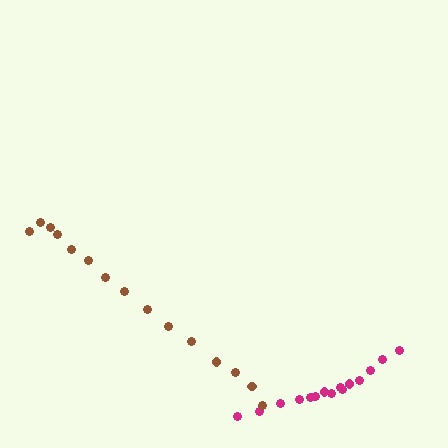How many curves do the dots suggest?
There are 2 distinct paths.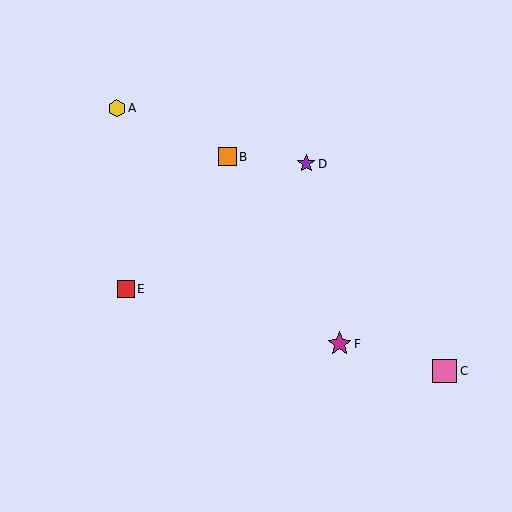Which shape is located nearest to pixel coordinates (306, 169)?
The purple star (labeled D) at (306, 164) is nearest to that location.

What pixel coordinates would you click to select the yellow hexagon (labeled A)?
Click at (117, 108) to select the yellow hexagon A.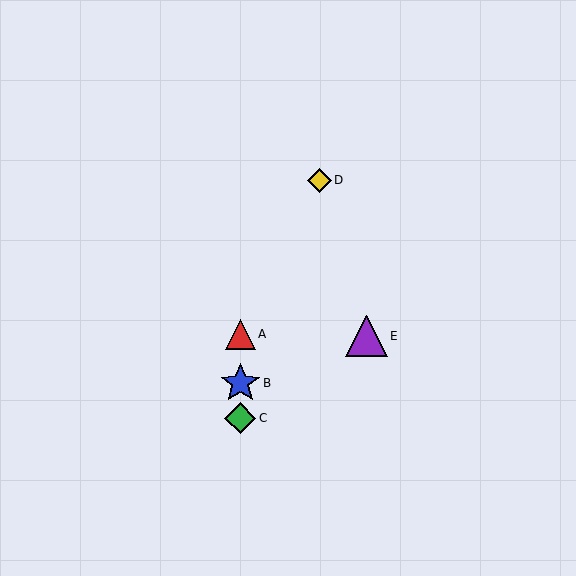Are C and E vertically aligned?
No, C is at x≈240 and E is at x≈367.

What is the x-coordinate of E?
Object E is at x≈367.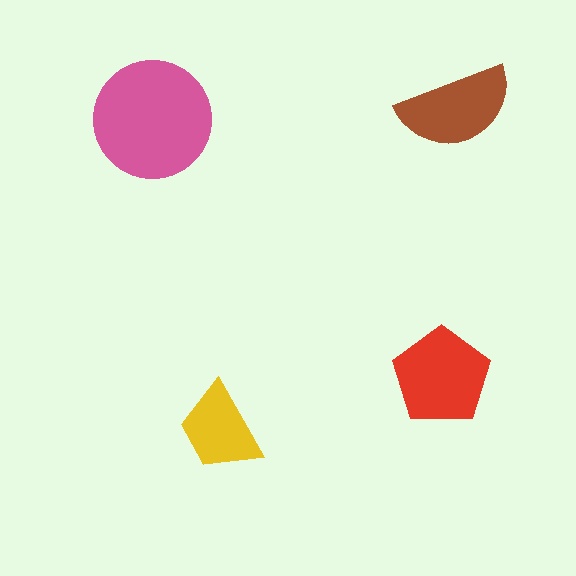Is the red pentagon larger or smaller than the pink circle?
Smaller.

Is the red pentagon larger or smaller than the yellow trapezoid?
Larger.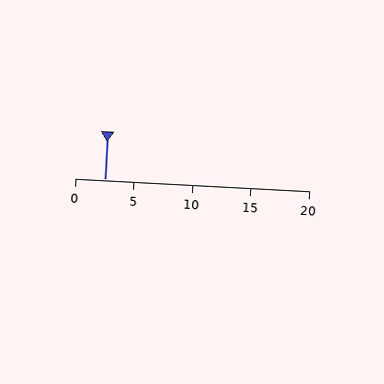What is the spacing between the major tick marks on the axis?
The major ticks are spaced 5 apart.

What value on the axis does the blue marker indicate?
The marker indicates approximately 2.5.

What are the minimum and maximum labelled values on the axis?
The axis runs from 0 to 20.